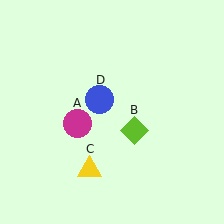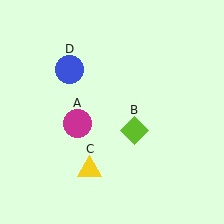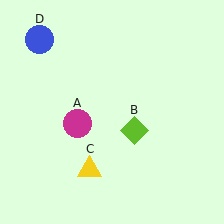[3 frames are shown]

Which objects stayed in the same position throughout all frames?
Magenta circle (object A) and lime diamond (object B) and yellow triangle (object C) remained stationary.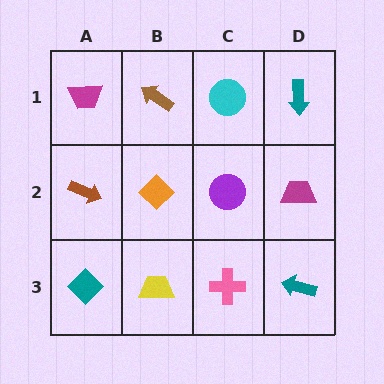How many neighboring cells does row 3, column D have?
2.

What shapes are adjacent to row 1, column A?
A brown arrow (row 2, column A), a brown arrow (row 1, column B).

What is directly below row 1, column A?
A brown arrow.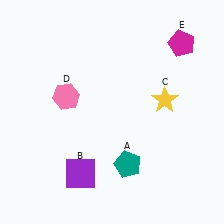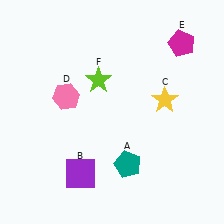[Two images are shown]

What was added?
A lime star (F) was added in Image 2.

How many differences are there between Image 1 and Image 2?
There is 1 difference between the two images.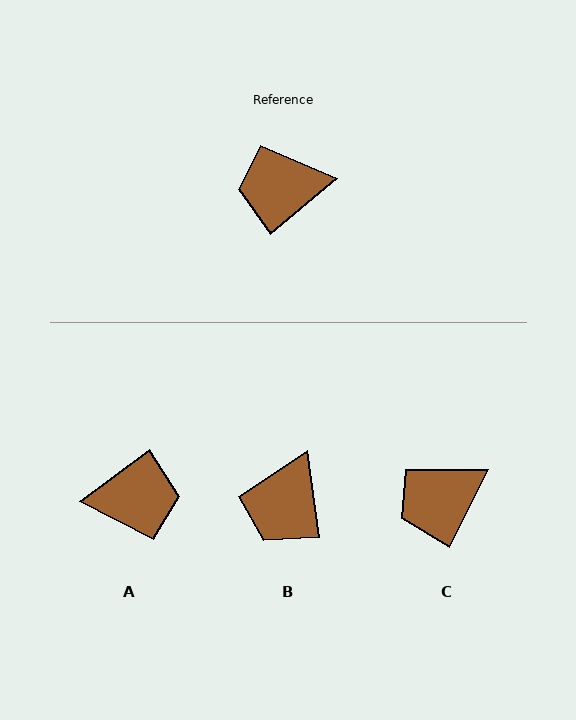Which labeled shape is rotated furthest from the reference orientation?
A, about 176 degrees away.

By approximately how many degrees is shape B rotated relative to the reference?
Approximately 57 degrees counter-clockwise.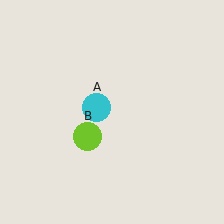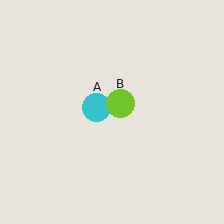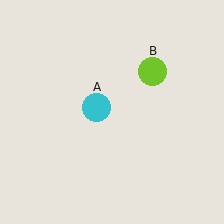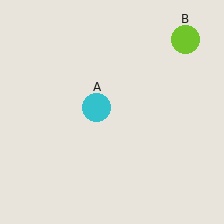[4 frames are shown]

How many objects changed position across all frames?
1 object changed position: lime circle (object B).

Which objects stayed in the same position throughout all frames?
Cyan circle (object A) remained stationary.